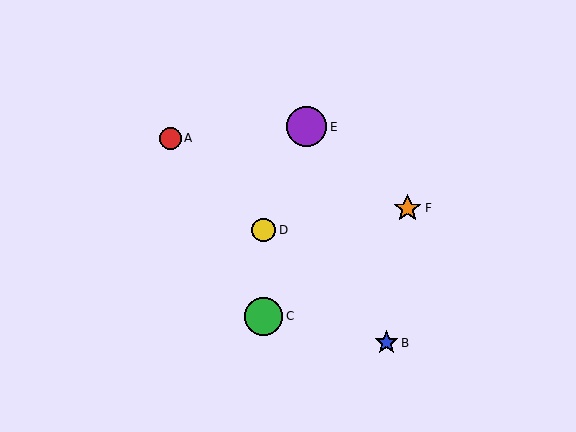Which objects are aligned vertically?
Objects C, D are aligned vertically.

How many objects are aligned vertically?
2 objects (C, D) are aligned vertically.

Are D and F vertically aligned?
No, D is at x≈264 and F is at x≈407.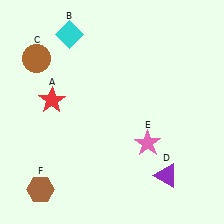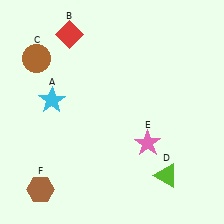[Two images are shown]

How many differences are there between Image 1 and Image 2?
There are 3 differences between the two images.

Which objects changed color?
A changed from red to cyan. B changed from cyan to red. D changed from purple to lime.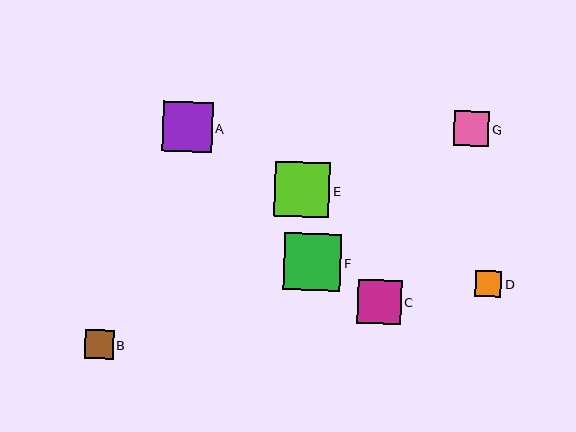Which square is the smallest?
Square D is the smallest with a size of approximately 26 pixels.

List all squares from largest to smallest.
From largest to smallest: F, E, A, C, G, B, D.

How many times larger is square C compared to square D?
Square C is approximately 1.7 times the size of square D.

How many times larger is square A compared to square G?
Square A is approximately 1.4 times the size of square G.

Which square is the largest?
Square F is the largest with a size of approximately 57 pixels.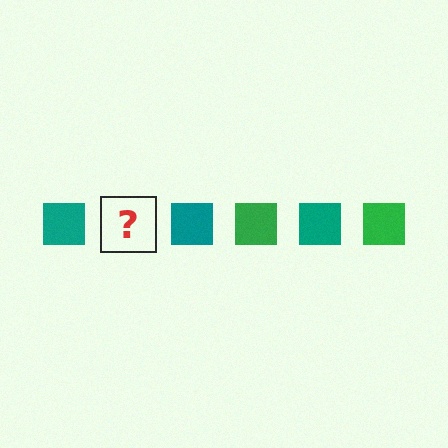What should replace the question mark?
The question mark should be replaced with a green square.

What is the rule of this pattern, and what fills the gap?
The rule is that the pattern cycles through teal, green squares. The gap should be filled with a green square.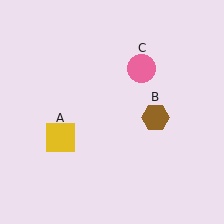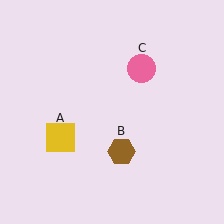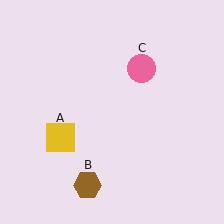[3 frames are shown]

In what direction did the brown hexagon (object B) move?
The brown hexagon (object B) moved down and to the left.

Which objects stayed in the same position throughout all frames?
Yellow square (object A) and pink circle (object C) remained stationary.